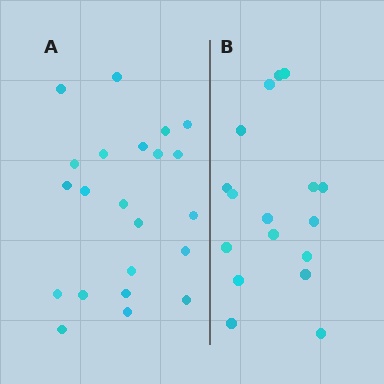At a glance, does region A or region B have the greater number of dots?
Region A (the left region) has more dots.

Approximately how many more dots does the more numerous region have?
Region A has about 5 more dots than region B.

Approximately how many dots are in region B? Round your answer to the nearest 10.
About 20 dots. (The exact count is 17, which rounds to 20.)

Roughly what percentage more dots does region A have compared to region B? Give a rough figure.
About 30% more.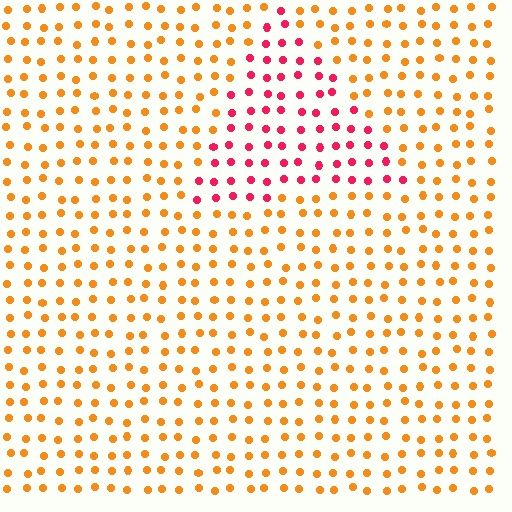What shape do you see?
I see a triangle.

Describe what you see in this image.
The image is filled with small orange elements in a uniform arrangement. A triangle-shaped region is visible where the elements are tinted to a slightly different hue, forming a subtle color boundary.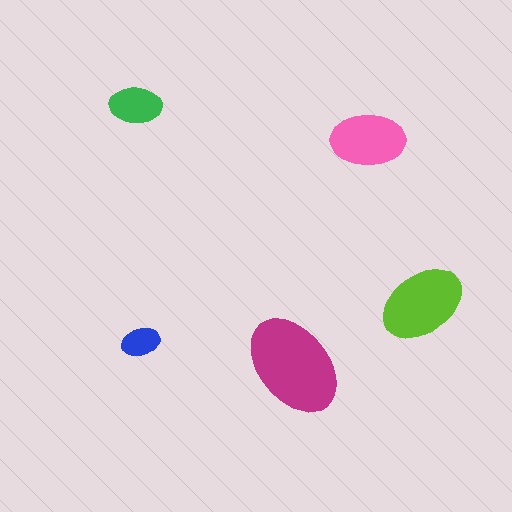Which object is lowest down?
The magenta ellipse is bottommost.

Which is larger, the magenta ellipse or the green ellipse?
The magenta one.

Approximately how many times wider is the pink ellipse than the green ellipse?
About 1.5 times wider.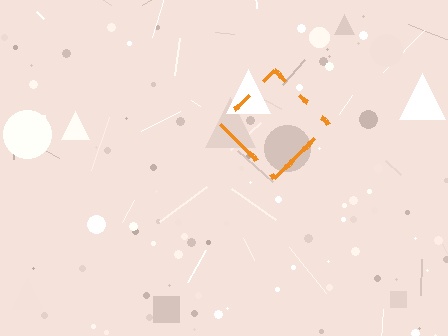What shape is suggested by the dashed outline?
The dashed outline suggests a diamond.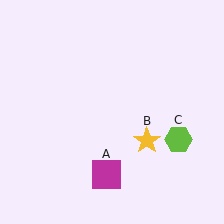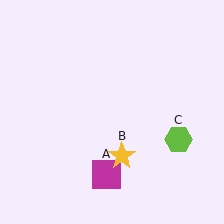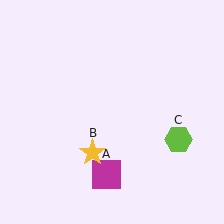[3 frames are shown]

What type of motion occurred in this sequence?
The yellow star (object B) rotated clockwise around the center of the scene.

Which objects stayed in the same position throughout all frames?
Magenta square (object A) and lime hexagon (object C) remained stationary.